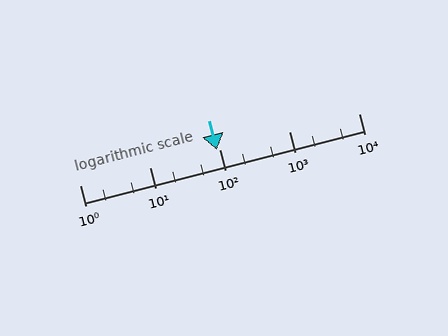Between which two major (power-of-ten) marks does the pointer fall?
The pointer is between 10 and 100.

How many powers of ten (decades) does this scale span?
The scale spans 4 decades, from 1 to 10000.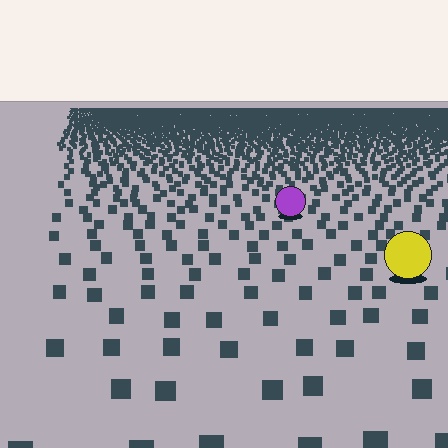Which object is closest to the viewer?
The yellow circle is closest. The texture marks near it are larger and more spread out.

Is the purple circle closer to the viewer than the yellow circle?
No. The yellow circle is closer — you can tell from the texture gradient: the ground texture is coarser near it.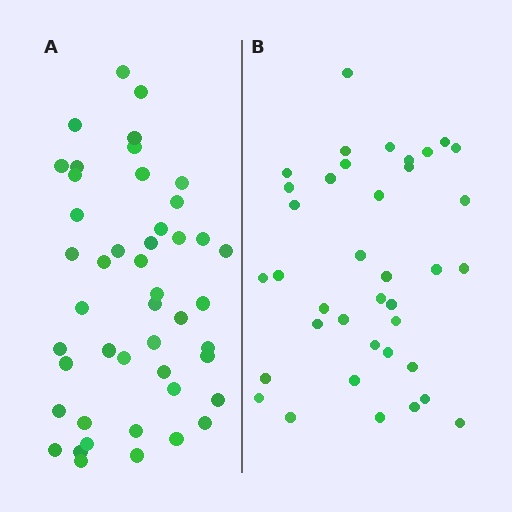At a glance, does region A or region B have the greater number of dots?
Region A (the left region) has more dots.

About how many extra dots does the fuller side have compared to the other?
Region A has roughly 8 or so more dots than region B.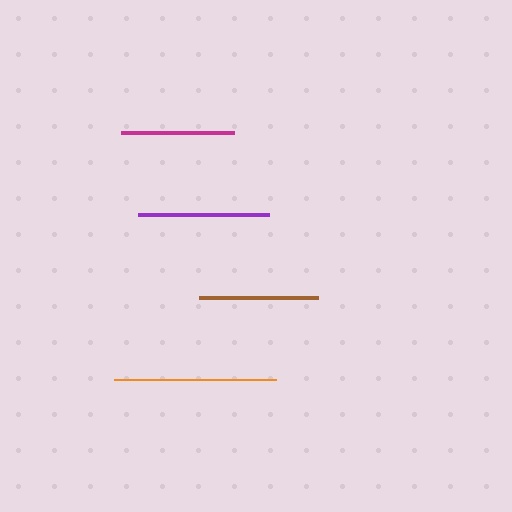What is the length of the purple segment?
The purple segment is approximately 131 pixels long.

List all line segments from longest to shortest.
From longest to shortest: orange, purple, brown, magenta.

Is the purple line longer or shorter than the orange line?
The orange line is longer than the purple line.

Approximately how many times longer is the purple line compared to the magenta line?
The purple line is approximately 1.2 times the length of the magenta line.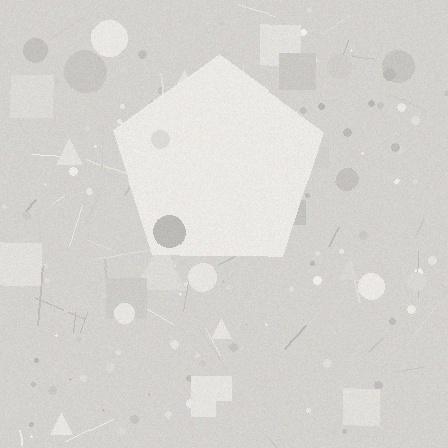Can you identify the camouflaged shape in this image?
The camouflaged shape is a pentagon.